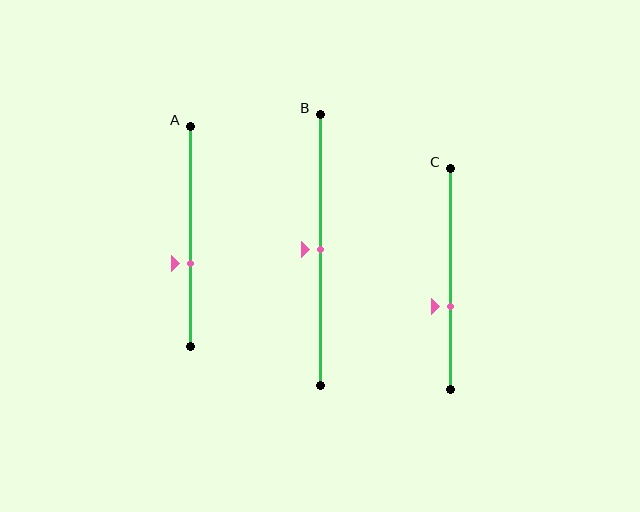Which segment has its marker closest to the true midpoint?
Segment B has its marker closest to the true midpoint.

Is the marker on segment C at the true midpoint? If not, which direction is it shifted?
No, the marker on segment C is shifted downward by about 13% of the segment length.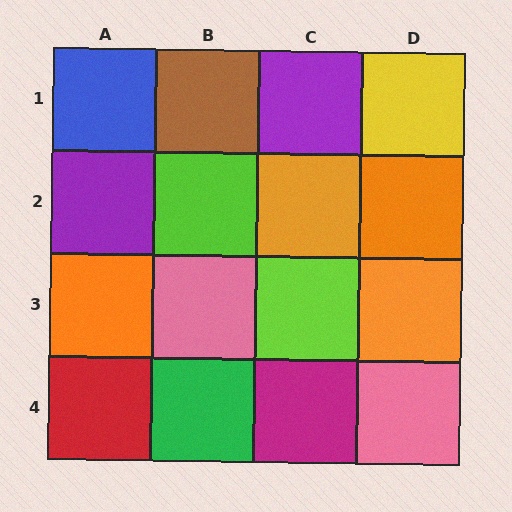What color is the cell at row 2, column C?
Orange.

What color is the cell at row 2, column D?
Orange.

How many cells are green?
1 cell is green.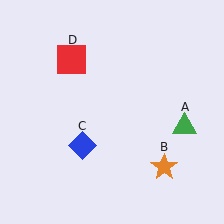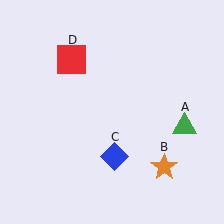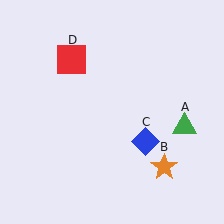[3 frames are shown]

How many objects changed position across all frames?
1 object changed position: blue diamond (object C).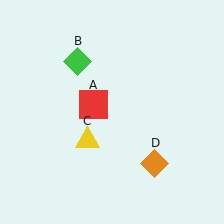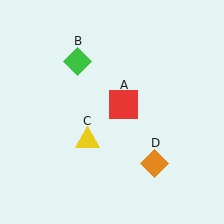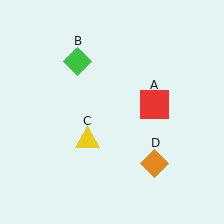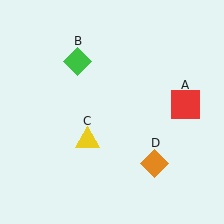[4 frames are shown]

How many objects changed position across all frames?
1 object changed position: red square (object A).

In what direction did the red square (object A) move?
The red square (object A) moved right.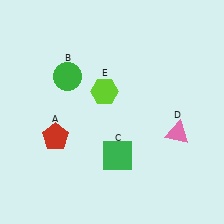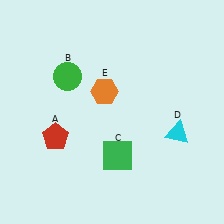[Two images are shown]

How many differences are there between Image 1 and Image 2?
There are 2 differences between the two images.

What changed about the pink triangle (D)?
In Image 1, D is pink. In Image 2, it changed to cyan.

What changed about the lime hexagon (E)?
In Image 1, E is lime. In Image 2, it changed to orange.